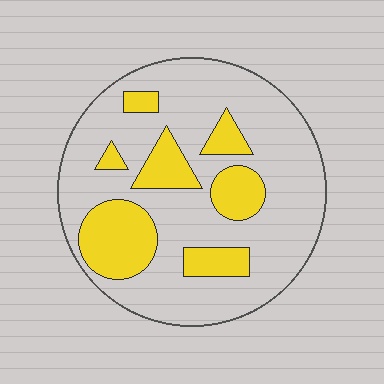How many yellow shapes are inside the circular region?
7.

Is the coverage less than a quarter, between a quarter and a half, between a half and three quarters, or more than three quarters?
Between a quarter and a half.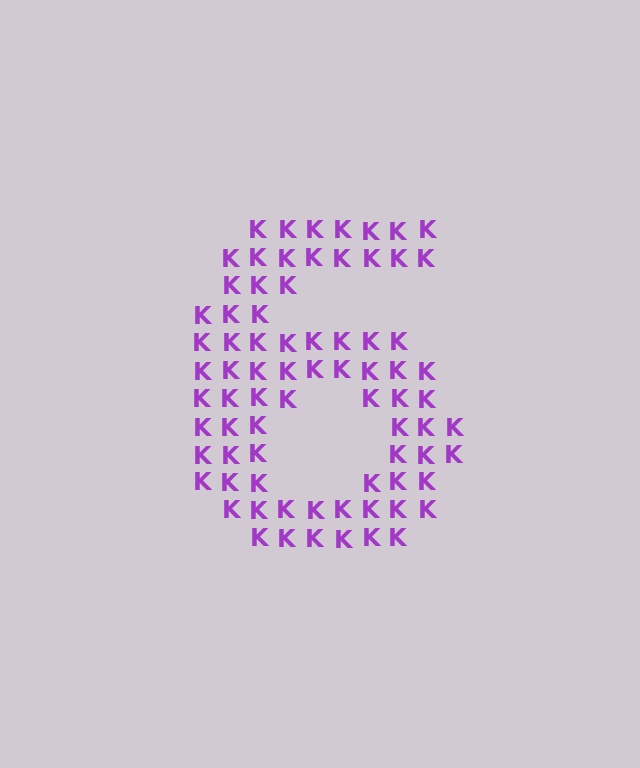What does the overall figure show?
The overall figure shows the digit 6.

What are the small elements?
The small elements are letter K's.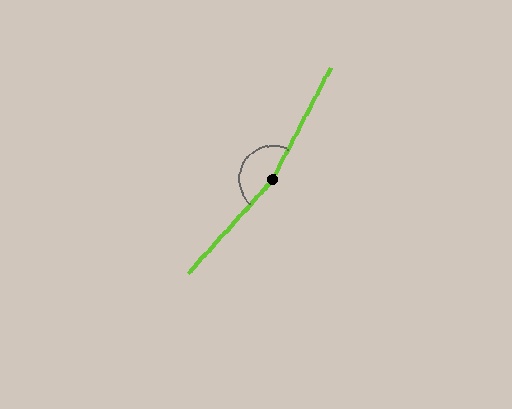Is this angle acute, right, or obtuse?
It is obtuse.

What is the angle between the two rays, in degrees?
Approximately 166 degrees.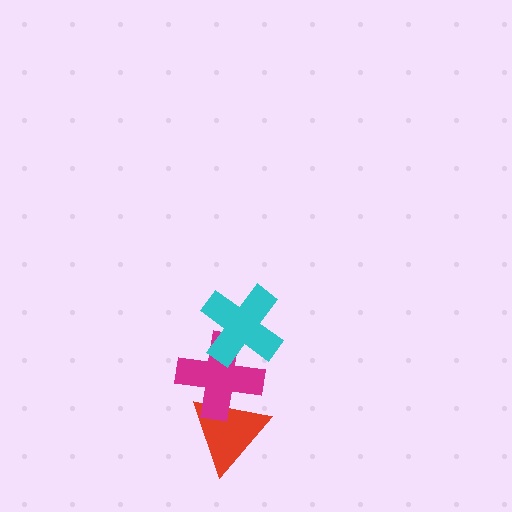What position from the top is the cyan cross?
The cyan cross is 1st from the top.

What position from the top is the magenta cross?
The magenta cross is 2nd from the top.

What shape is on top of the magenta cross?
The cyan cross is on top of the magenta cross.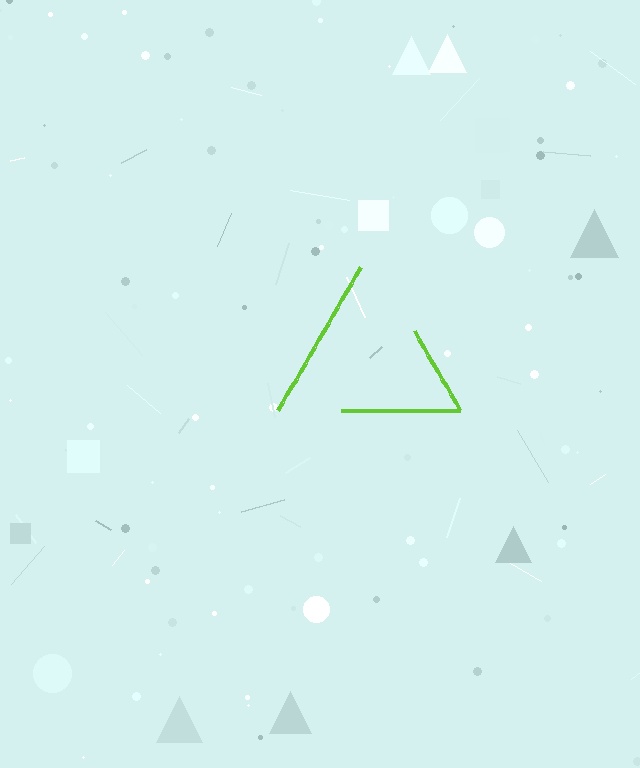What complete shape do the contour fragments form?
The contour fragments form a triangle.